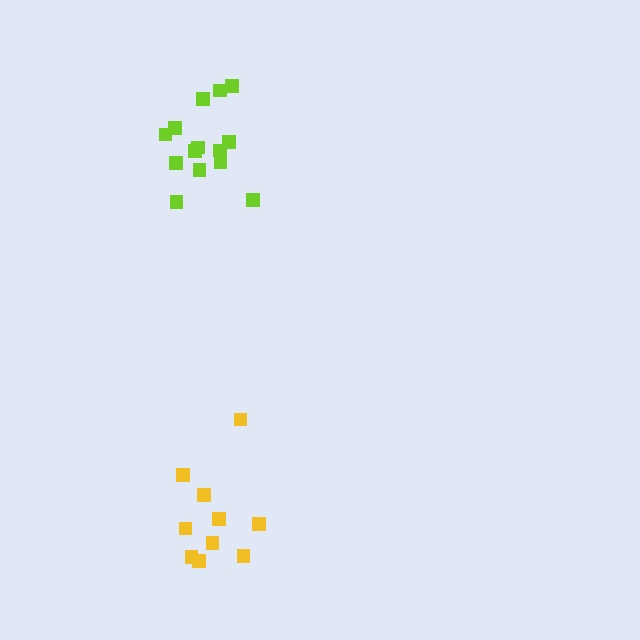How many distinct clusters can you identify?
There are 2 distinct clusters.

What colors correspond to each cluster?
The clusters are colored: lime, yellow.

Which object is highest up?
The lime cluster is topmost.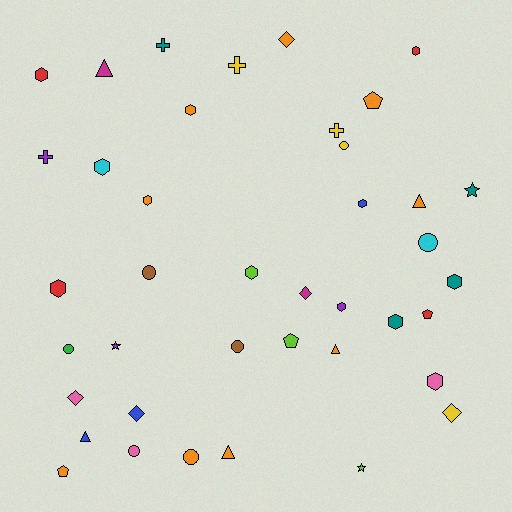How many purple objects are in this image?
There are 3 purple objects.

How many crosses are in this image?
There are 4 crosses.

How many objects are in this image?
There are 40 objects.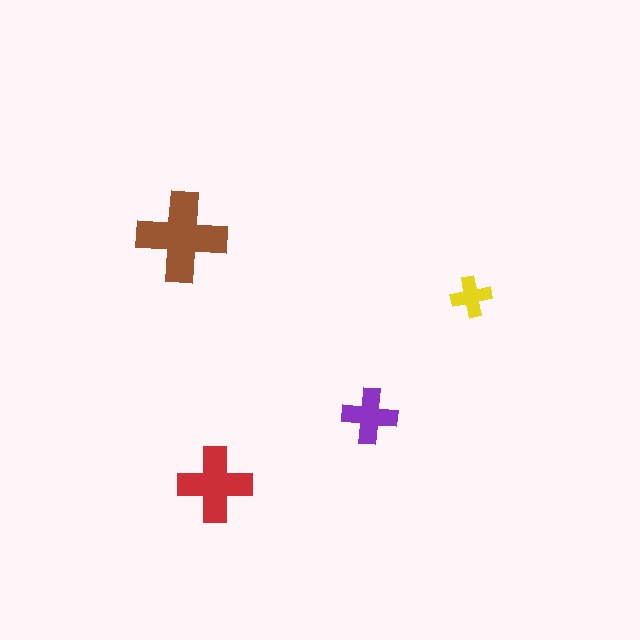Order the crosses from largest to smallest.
the brown one, the red one, the purple one, the yellow one.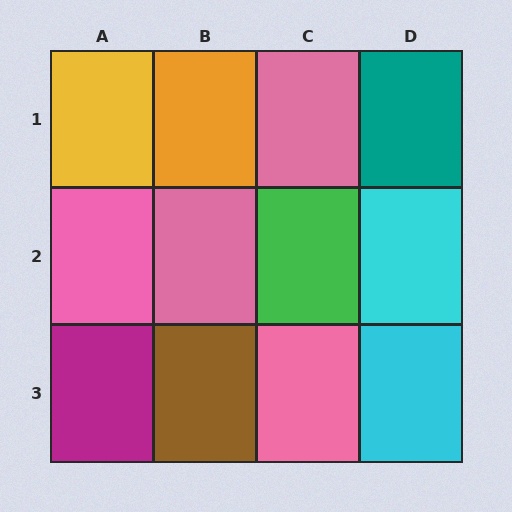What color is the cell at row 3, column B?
Brown.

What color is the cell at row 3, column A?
Magenta.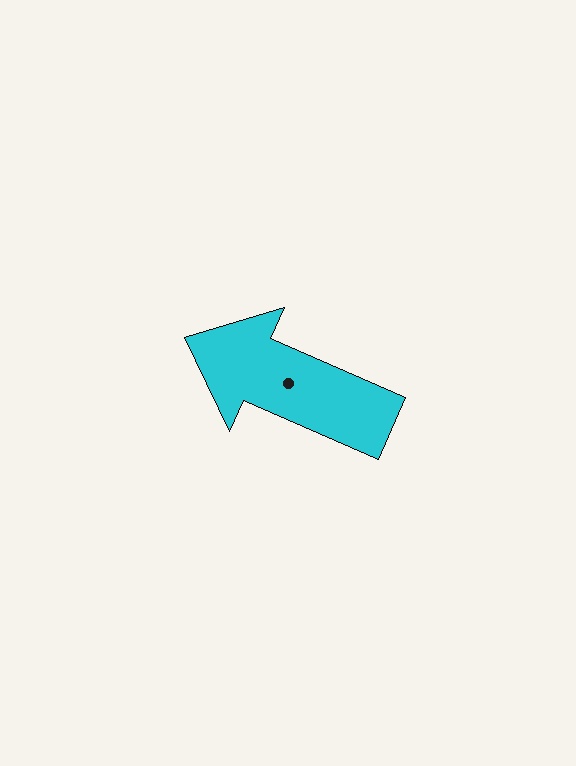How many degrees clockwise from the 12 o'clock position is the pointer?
Approximately 294 degrees.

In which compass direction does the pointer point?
Northwest.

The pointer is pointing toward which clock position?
Roughly 10 o'clock.